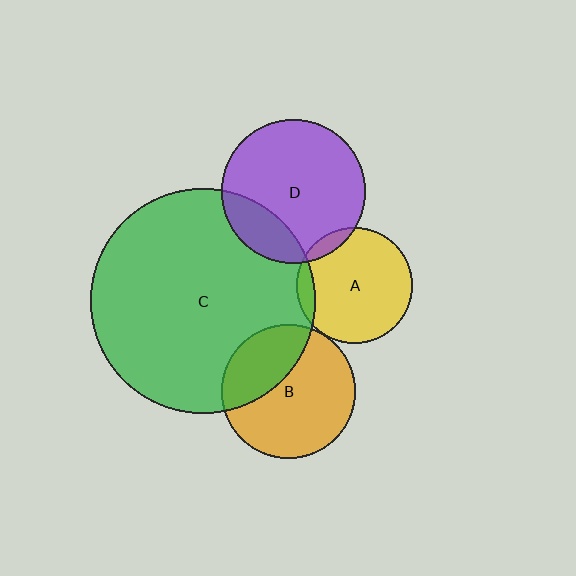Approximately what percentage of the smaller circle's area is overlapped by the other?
Approximately 5%.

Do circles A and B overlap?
Yes.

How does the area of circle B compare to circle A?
Approximately 1.3 times.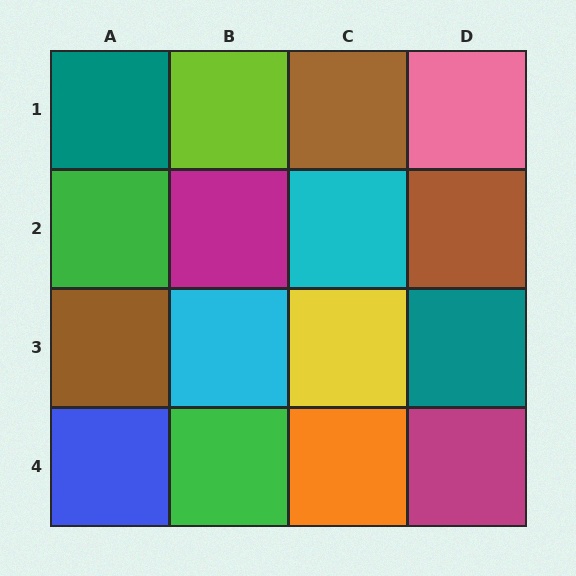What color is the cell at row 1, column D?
Pink.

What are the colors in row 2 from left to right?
Green, magenta, cyan, brown.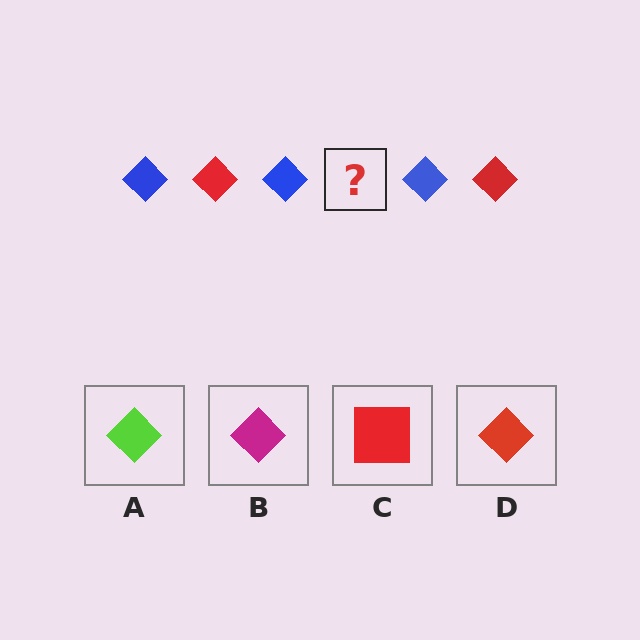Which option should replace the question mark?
Option D.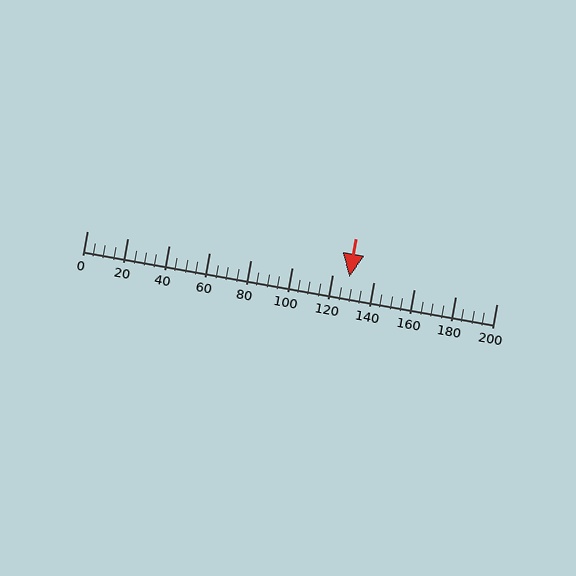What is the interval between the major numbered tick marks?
The major tick marks are spaced 20 units apart.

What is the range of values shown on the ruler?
The ruler shows values from 0 to 200.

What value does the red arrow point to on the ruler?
The red arrow points to approximately 128.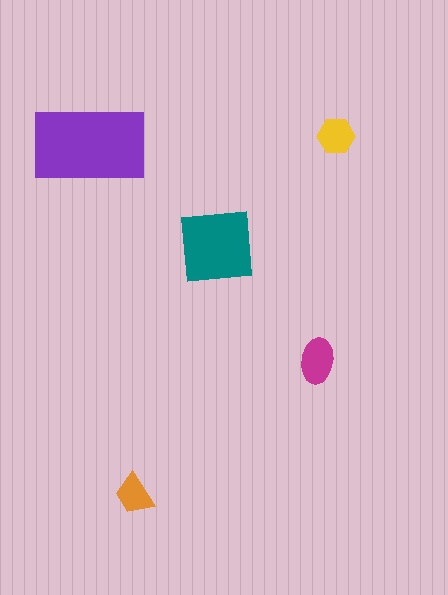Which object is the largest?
The purple rectangle.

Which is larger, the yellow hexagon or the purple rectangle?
The purple rectangle.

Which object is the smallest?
The orange trapezoid.